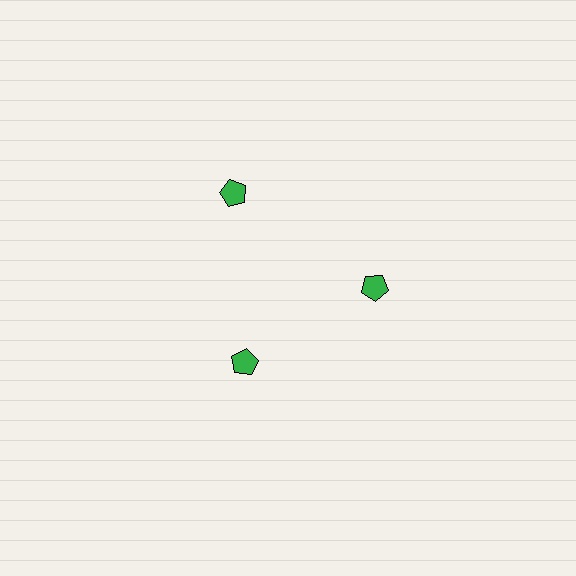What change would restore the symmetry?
The symmetry would be restored by moving it inward, back onto the ring so that all 3 pentagons sit at equal angles and equal distance from the center.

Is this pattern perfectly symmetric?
No. The 3 green pentagons are arranged in a ring, but one element near the 11 o'clock position is pushed outward from the center, breaking the 3-fold rotational symmetry.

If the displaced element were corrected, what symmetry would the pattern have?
It would have 3-fold rotational symmetry — the pattern would map onto itself every 120 degrees.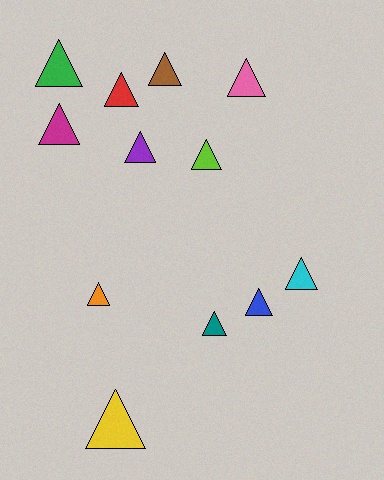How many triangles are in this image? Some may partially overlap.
There are 12 triangles.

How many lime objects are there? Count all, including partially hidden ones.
There is 1 lime object.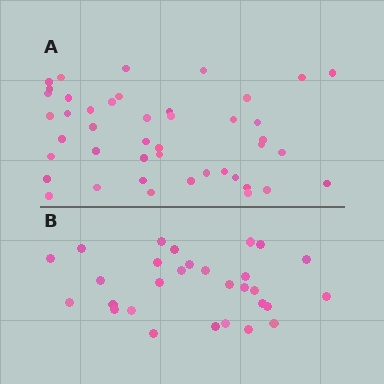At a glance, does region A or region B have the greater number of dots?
Region A (the top region) has more dots.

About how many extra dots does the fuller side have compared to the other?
Region A has approximately 15 more dots than region B.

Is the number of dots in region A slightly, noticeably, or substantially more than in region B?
Region A has substantially more. The ratio is roughly 1.5 to 1.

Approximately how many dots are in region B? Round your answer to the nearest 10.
About 30 dots. (The exact count is 29, which rounds to 30.)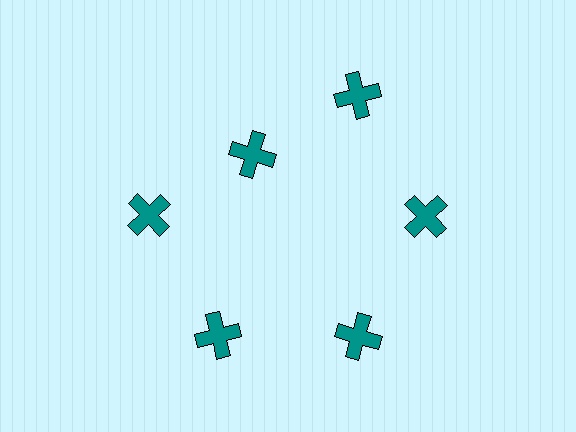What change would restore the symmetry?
The symmetry would be restored by moving it outward, back onto the ring so that all 6 crosses sit at equal angles and equal distance from the center.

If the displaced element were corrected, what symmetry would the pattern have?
It would have 6-fold rotational symmetry — the pattern would map onto itself every 60 degrees.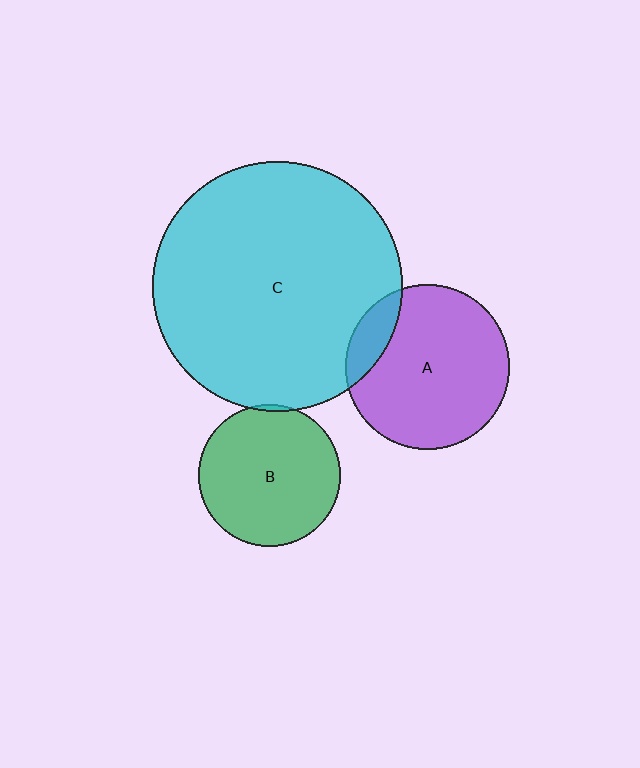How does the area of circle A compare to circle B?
Approximately 1.4 times.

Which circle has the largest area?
Circle C (cyan).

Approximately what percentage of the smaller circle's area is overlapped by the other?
Approximately 5%.